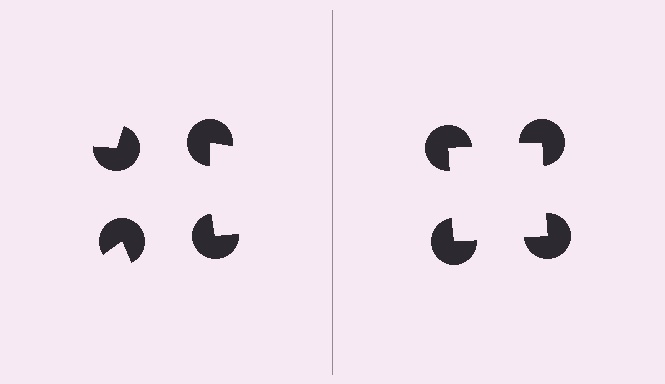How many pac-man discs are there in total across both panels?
8 — 4 on each side.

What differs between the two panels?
The pac-man discs are positioned identically on both sides; only the wedge orientations differ. On the right they align to a square; on the left they are misaligned.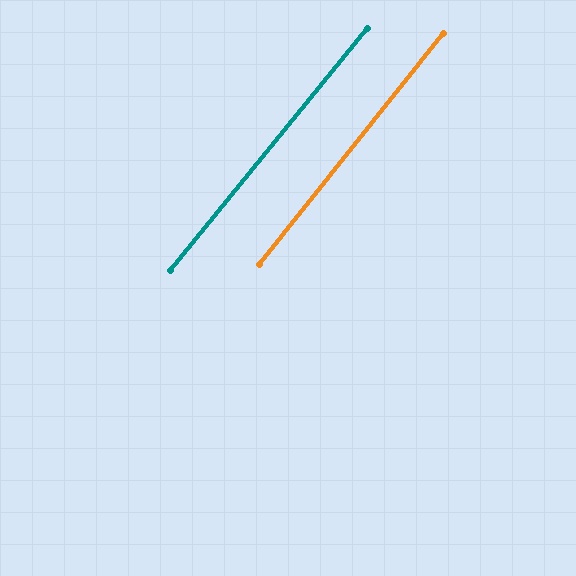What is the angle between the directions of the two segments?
Approximately 1 degree.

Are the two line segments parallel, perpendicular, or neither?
Parallel — their directions differ by only 0.8°.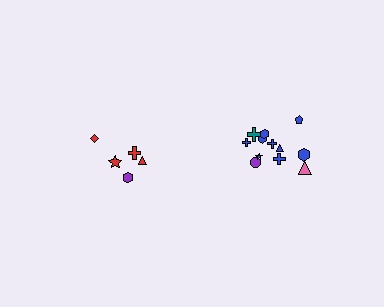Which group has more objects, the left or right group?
The right group.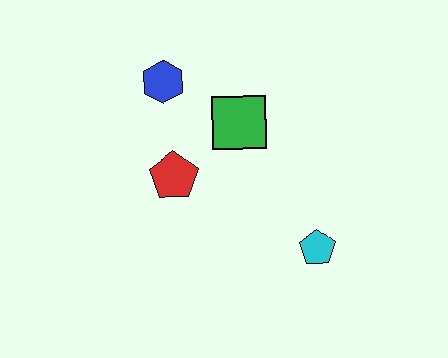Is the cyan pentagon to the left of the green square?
No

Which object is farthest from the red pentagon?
The cyan pentagon is farthest from the red pentagon.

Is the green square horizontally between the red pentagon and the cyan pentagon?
Yes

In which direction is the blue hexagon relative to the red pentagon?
The blue hexagon is above the red pentagon.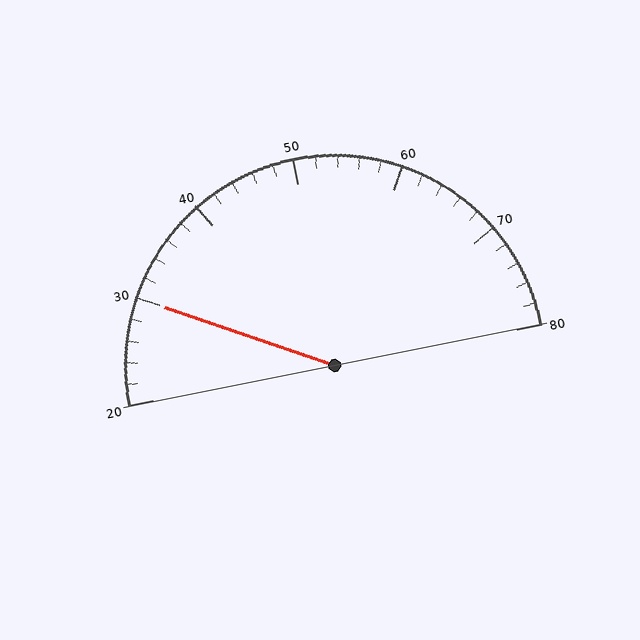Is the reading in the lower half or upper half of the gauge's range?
The reading is in the lower half of the range (20 to 80).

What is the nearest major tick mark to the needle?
The nearest major tick mark is 30.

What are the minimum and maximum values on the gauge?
The gauge ranges from 20 to 80.